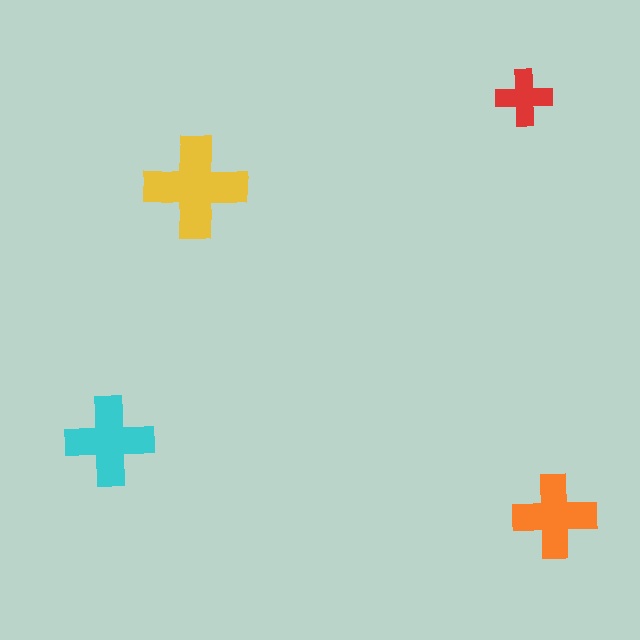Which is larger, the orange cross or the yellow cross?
The yellow one.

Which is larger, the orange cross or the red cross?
The orange one.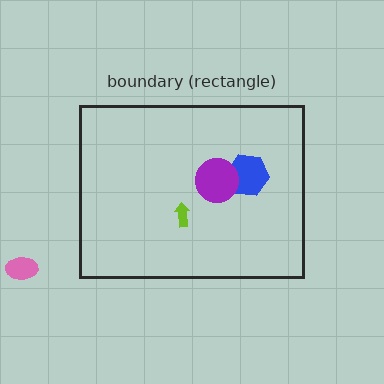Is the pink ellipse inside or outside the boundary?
Outside.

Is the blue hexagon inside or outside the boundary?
Inside.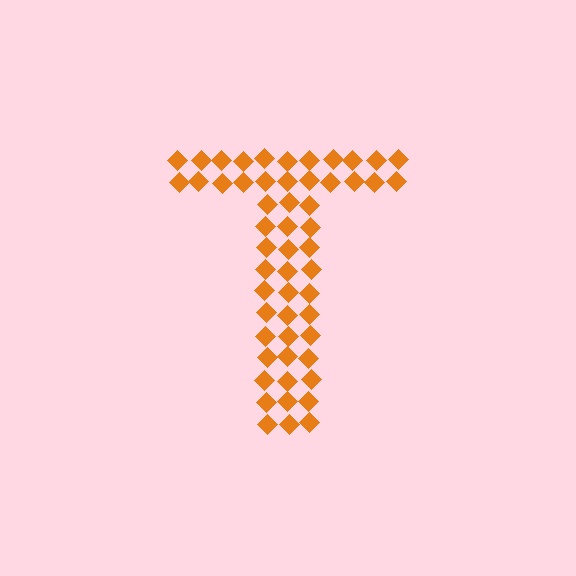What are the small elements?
The small elements are diamonds.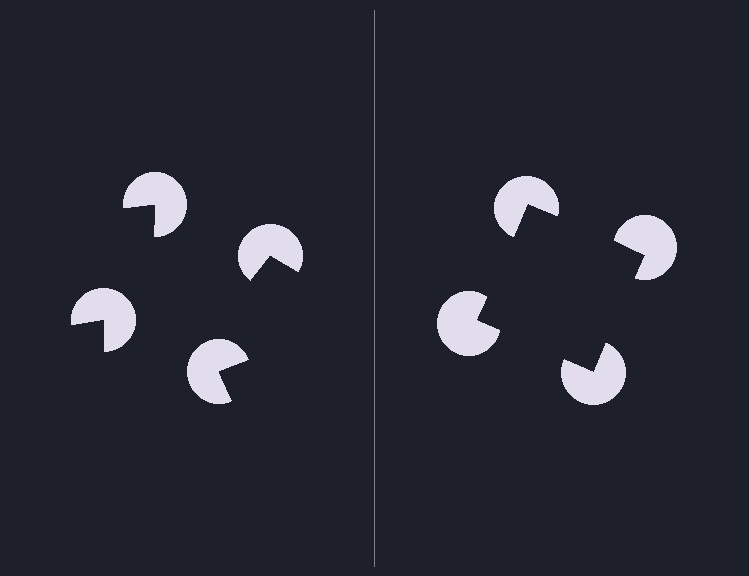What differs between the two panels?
The pac-man discs are positioned identically on both sides; only the wedge orientations differ. On the right they align to a square; on the left they are misaligned.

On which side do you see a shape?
An illusory square appears on the right side. On the left side the wedge cuts are rotated, so no coherent shape forms.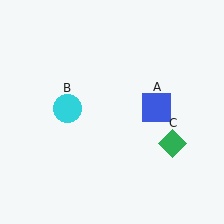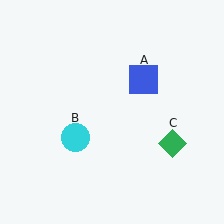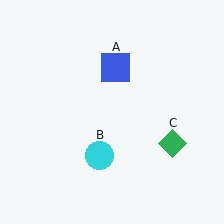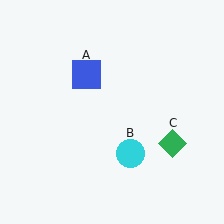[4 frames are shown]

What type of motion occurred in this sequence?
The blue square (object A), cyan circle (object B) rotated counterclockwise around the center of the scene.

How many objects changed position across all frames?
2 objects changed position: blue square (object A), cyan circle (object B).